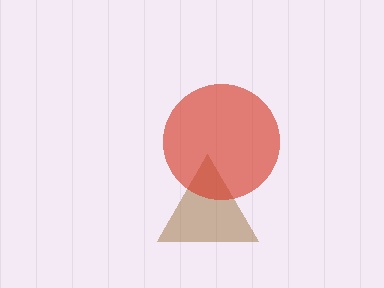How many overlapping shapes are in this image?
There are 2 overlapping shapes in the image.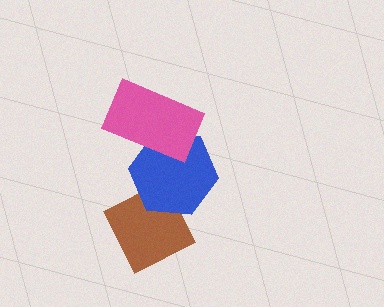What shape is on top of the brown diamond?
The blue hexagon is on top of the brown diamond.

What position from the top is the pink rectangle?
The pink rectangle is 1st from the top.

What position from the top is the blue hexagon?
The blue hexagon is 2nd from the top.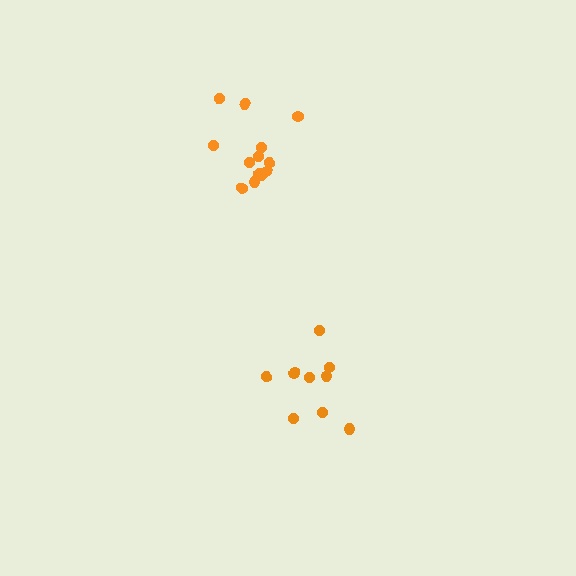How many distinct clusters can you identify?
There are 2 distinct clusters.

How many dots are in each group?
Group 1: 13 dots, Group 2: 9 dots (22 total).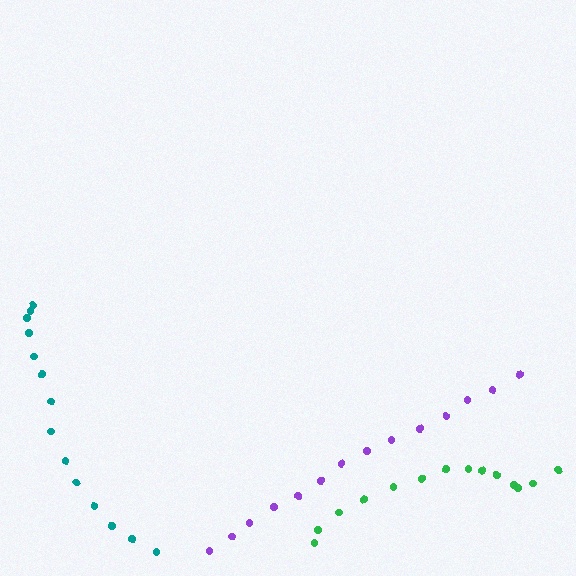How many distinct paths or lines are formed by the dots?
There are 3 distinct paths.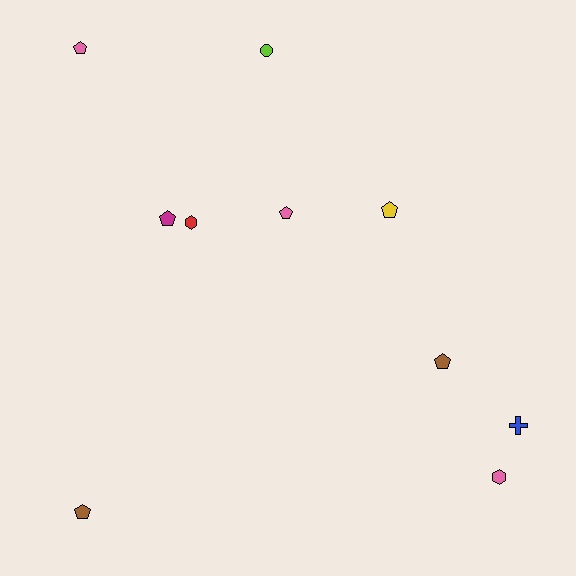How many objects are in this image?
There are 10 objects.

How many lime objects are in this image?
There is 1 lime object.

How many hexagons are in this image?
There are 2 hexagons.